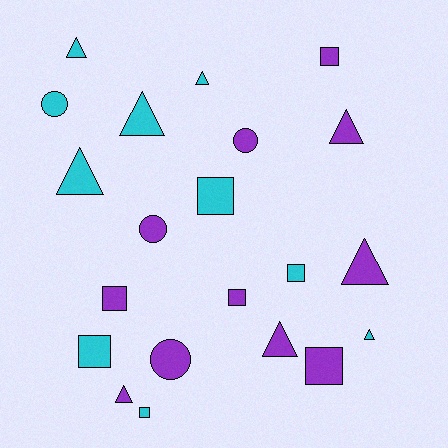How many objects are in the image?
There are 21 objects.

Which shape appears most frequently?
Triangle, with 9 objects.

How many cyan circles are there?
There is 1 cyan circle.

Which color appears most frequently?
Purple, with 11 objects.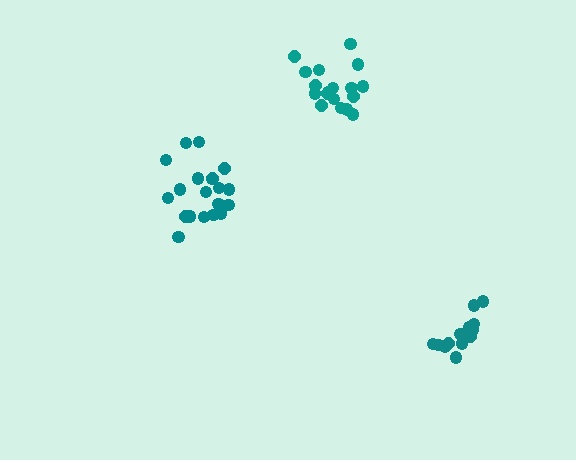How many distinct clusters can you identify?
There are 3 distinct clusters.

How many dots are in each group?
Group 1: 20 dots, Group 2: 14 dots, Group 3: 18 dots (52 total).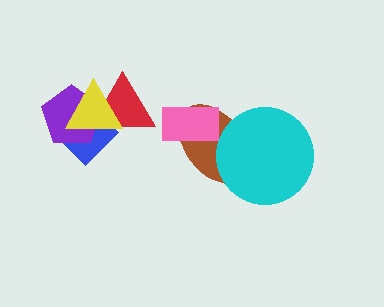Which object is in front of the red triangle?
The yellow triangle is in front of the red triangle.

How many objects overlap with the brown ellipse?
2 objects overlap with the brown ellipse.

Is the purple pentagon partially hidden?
Yes, it is partially covered by another shape.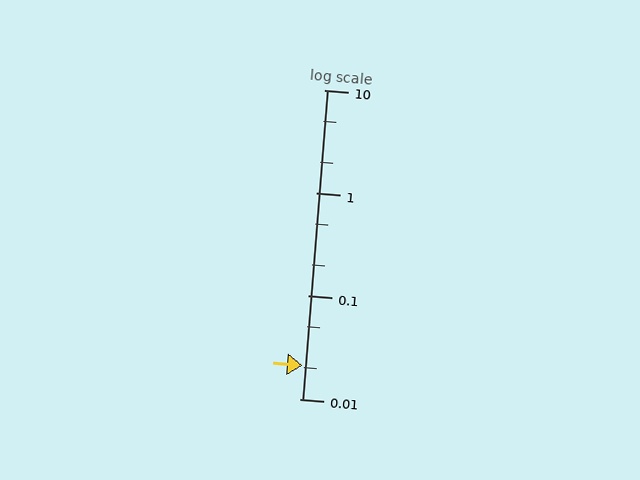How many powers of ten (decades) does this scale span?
The scale spans 3 decades, from 0.01 to 10.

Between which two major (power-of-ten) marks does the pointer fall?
The pointer is between 0.01 and 0.1.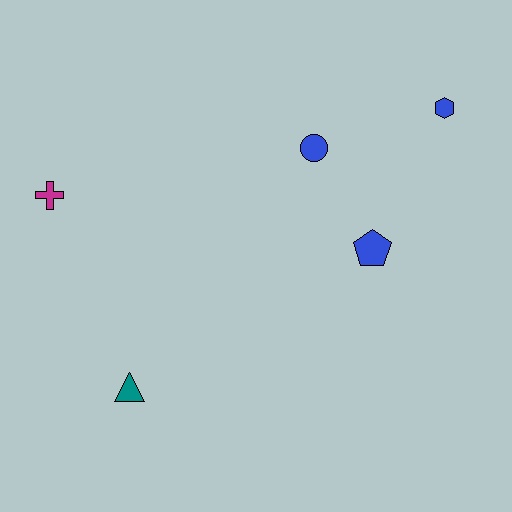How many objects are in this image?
There are 5 objects.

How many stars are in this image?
There are no stars.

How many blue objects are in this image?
There are 3 blue objects.